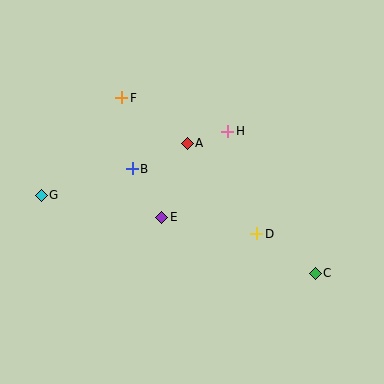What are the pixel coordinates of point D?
Point D is at (257, 234).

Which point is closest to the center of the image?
Point E at (162, 217) is closest to the center.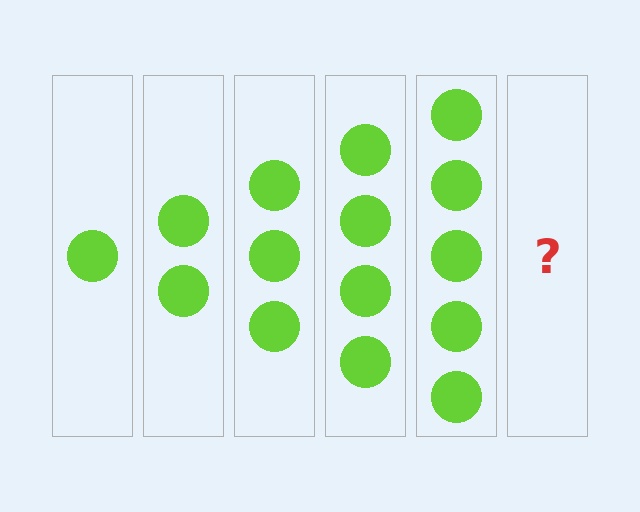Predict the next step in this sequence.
The next step is 6 circles.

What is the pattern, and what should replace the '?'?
The pattern is that each step adds one more circle. The '?' should be 6 circles.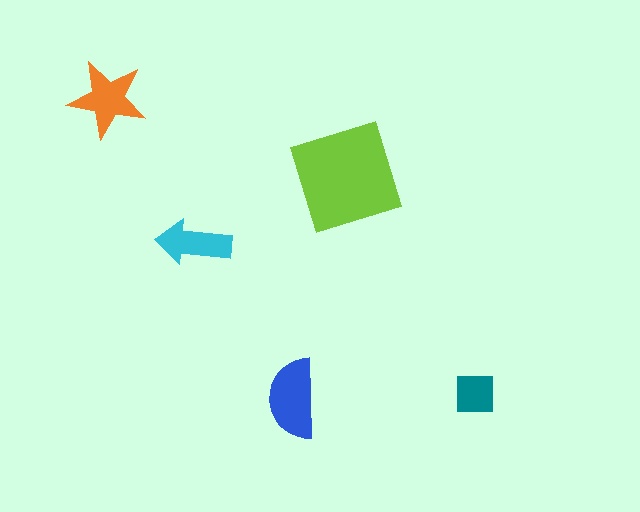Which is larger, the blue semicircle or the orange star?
The blue semicircle.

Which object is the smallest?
The teal square.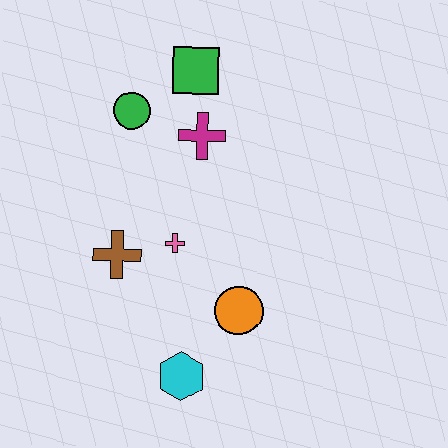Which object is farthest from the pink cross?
The green square is farthest from the pink cross.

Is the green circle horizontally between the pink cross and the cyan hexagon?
No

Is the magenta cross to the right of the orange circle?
No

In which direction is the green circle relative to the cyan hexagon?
The green circle is above the cyan hexagon.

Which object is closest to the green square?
The magenta cross is closest to the green square.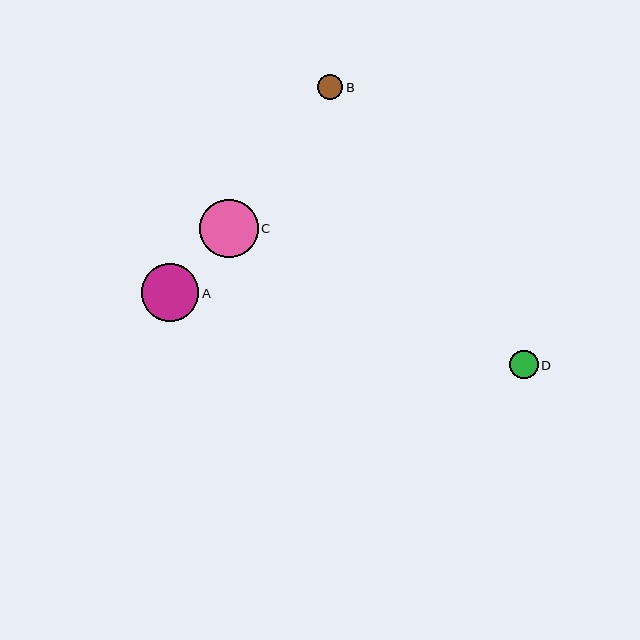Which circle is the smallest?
Circle B is the smallest with a size of approximately 25 pixels.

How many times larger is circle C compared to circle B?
Circle C is approximately 2.3 times the size of circle B.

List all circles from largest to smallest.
From largest to smallest: C, A, D, B.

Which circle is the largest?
Circle C is the largest with a size of approximately 59 pixels.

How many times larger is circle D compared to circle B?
Circle D is approximately 1.1 times the size of circle B.